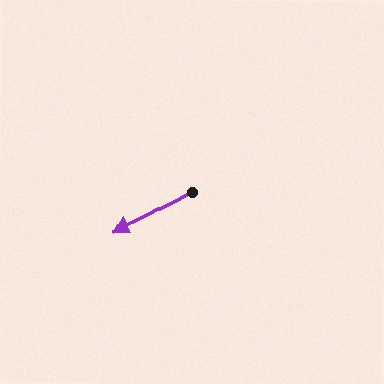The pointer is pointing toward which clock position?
Roughly 8 o'clock.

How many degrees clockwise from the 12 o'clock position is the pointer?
Approximately 243 degrees.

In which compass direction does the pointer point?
Southwest.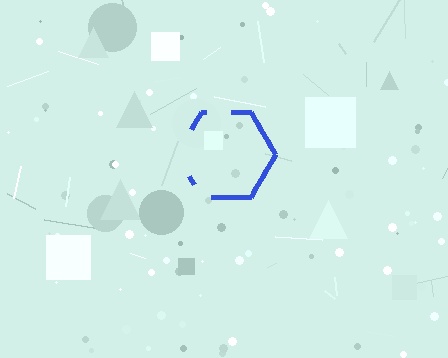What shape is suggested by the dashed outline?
The dashed outline suggests a hexagon.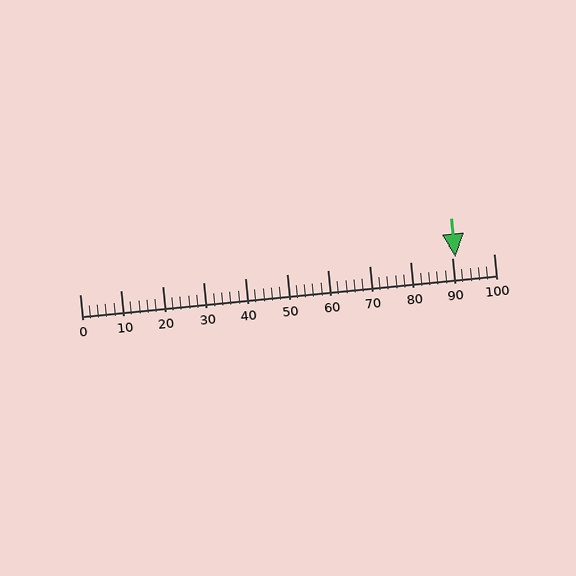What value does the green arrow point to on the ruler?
The green arrow points to approximately 91.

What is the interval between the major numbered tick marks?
The major tick marks are spaced 10 units apart.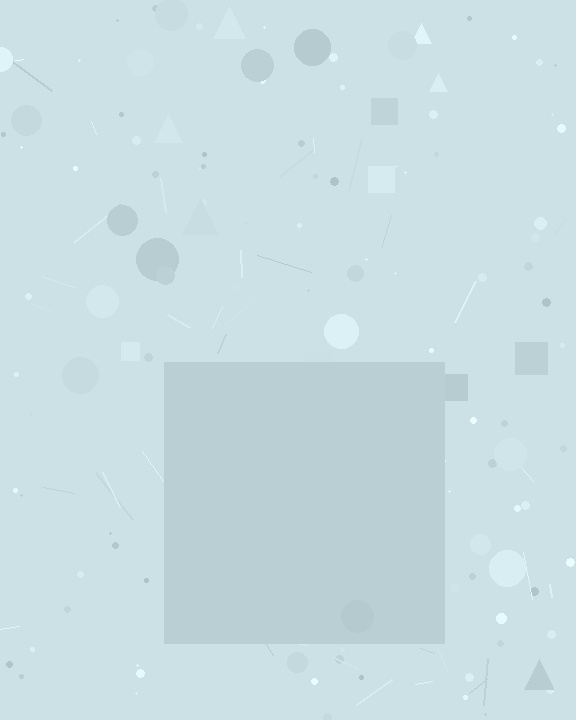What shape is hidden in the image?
A square is hidden in the image.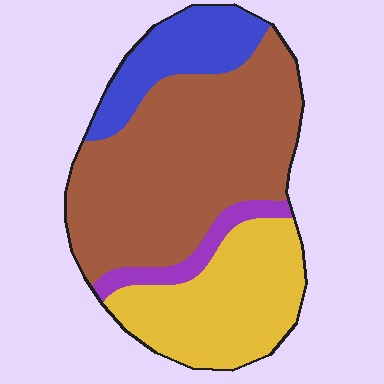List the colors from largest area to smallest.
From largest to smallest: brown, yellow, blue, purple.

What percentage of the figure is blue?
Blue takes up about one sixth (1/6) of the figure.